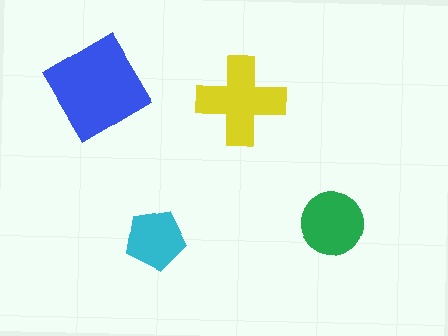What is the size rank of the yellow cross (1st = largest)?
2nd.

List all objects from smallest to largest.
The cyan pentagon, the green circle, the yellow cross, the blue diamond.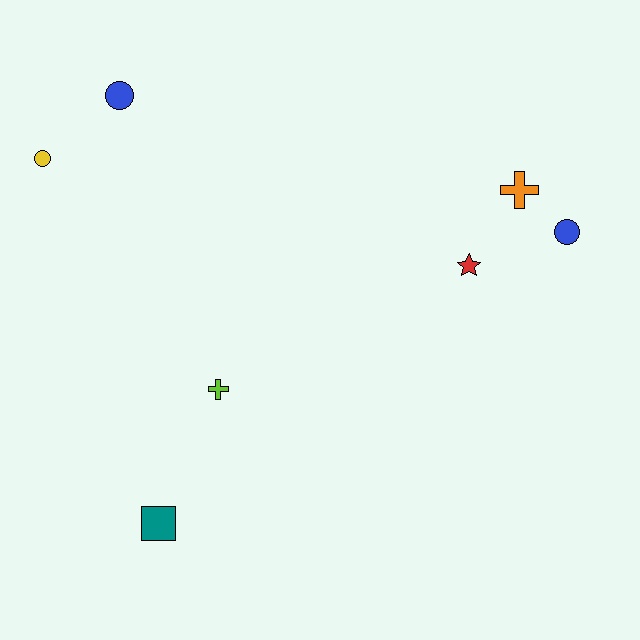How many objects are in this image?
There are 7 objects.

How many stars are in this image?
There is 1 star.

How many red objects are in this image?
There is 1 red object.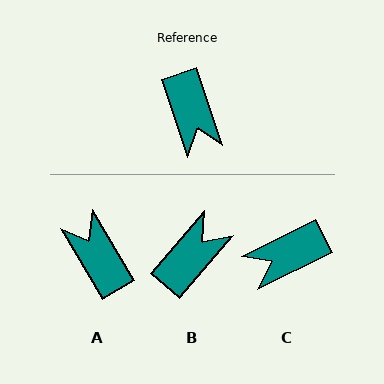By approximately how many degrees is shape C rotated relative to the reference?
Approximately 82 degrees clockwise.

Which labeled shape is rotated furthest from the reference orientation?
A, about 168 degrees away.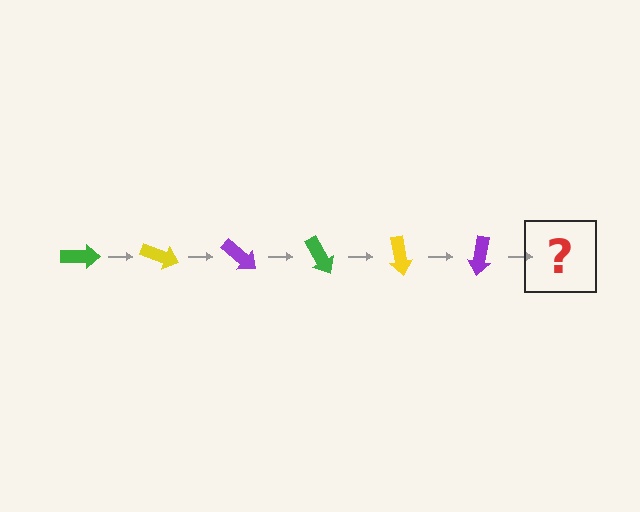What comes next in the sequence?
The next element should be a green arrow, rotated 120 degrees from the start.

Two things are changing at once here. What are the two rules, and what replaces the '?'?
The two rules are that it rotates 20 degrees each step and the color cycles through green, yellow, and purple. The '?' should be a green arrow, rotated 120 degrees from the start.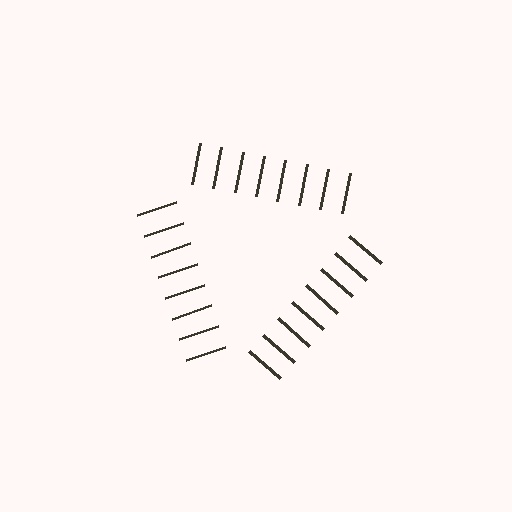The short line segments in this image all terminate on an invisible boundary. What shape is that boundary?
An illusory triangle — the line segments terminate on its edges but no continuous stroke is drawn.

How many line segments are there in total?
24 — 8 along each of the 3 edges.